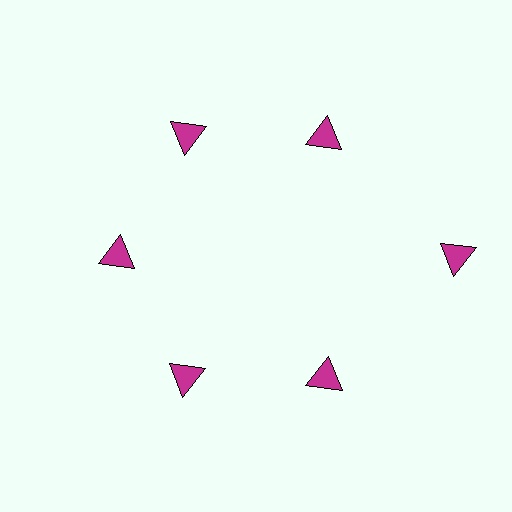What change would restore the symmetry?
The symmetry would be restored by moving it inward, back onto the ring so that all 6 triangles sit at equal angles and equal distance from the center.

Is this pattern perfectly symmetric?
No. The 6 magenta triangles are arranged in a ring, but one element near the 3 o'clock position is pushed outward from the center, breaking the 6-fold rotational symmetry.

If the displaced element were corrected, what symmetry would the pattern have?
It would have 6-fold rotational symmetry — the pattern would map onto itself every 60 degrees.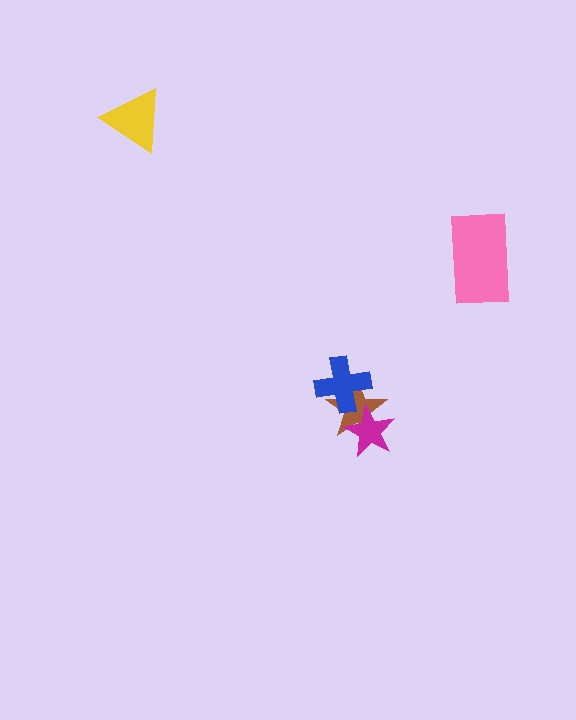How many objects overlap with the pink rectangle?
0 objects overlap with the pink rectangle.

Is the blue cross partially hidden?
No, no other shape covers it.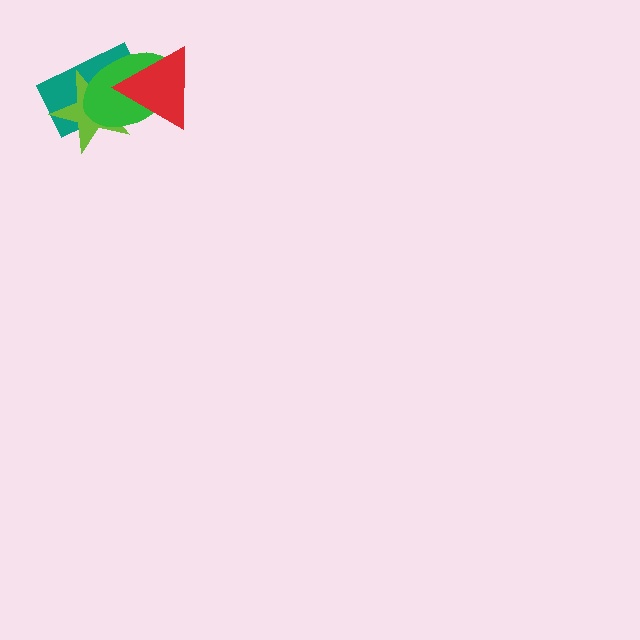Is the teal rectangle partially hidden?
Yes, it is partially covered by another shape.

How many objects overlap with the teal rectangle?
3 objects overlap with the teal rectangle.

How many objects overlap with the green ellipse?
3 objects overlap with the green ellipse.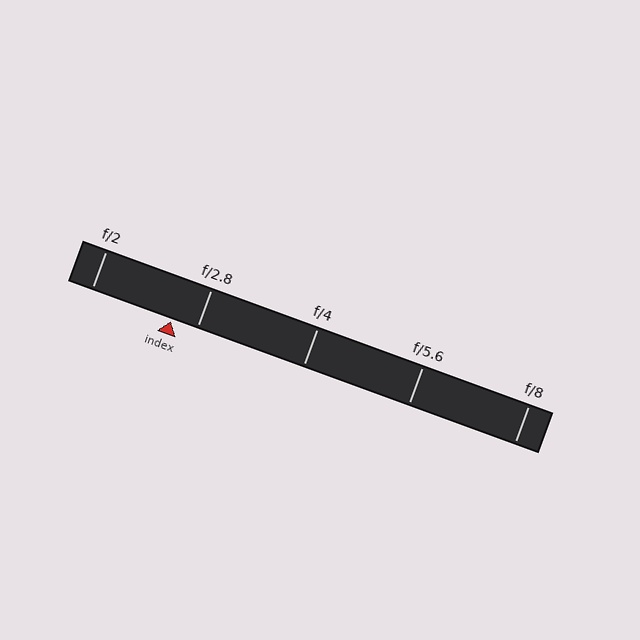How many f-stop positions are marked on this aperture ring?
There are 5 f-stop positions marked.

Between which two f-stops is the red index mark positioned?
The index mark is between f/2 and f/2.8.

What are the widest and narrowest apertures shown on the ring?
The widest aperture shown is f/2 and the narrowest is f/8.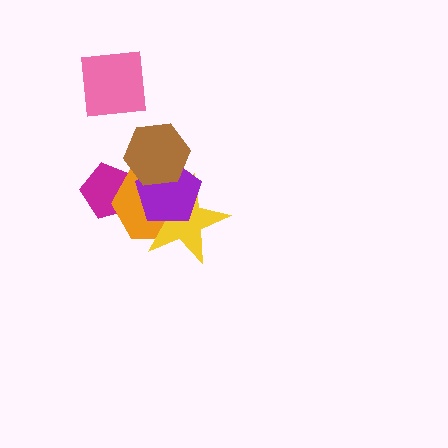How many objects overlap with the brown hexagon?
3 objects overlap with the brown hexagon.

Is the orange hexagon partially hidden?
Yes, it is partially covered by another shape.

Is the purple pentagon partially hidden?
Yes, it is partially covered by another shape.